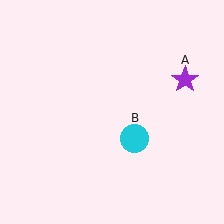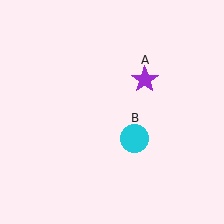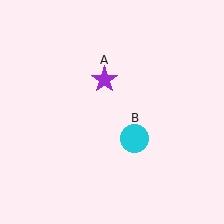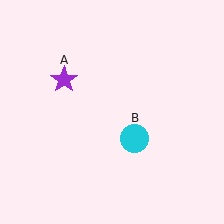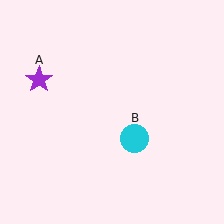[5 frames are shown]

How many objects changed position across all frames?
1 object changed position: purple star (object A).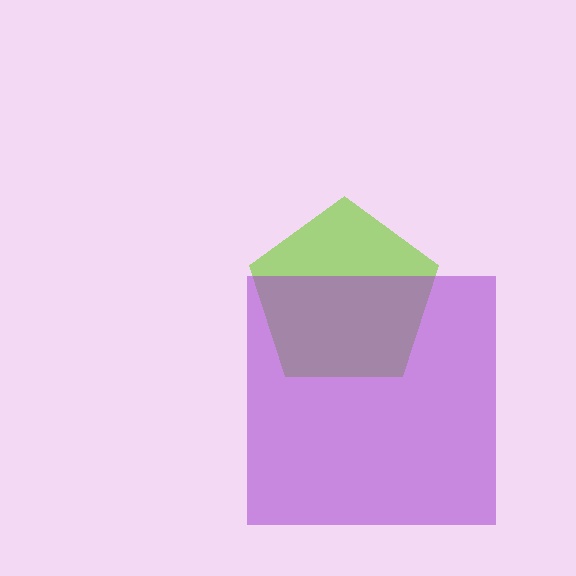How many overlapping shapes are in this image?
There are 2 overlapping shapes in the image.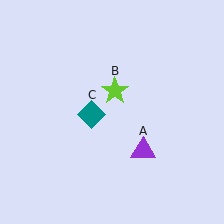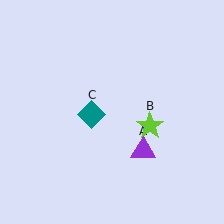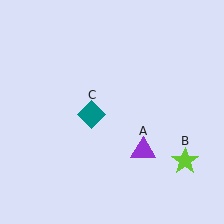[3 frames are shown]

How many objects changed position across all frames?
1 object changed position: lime star (object B).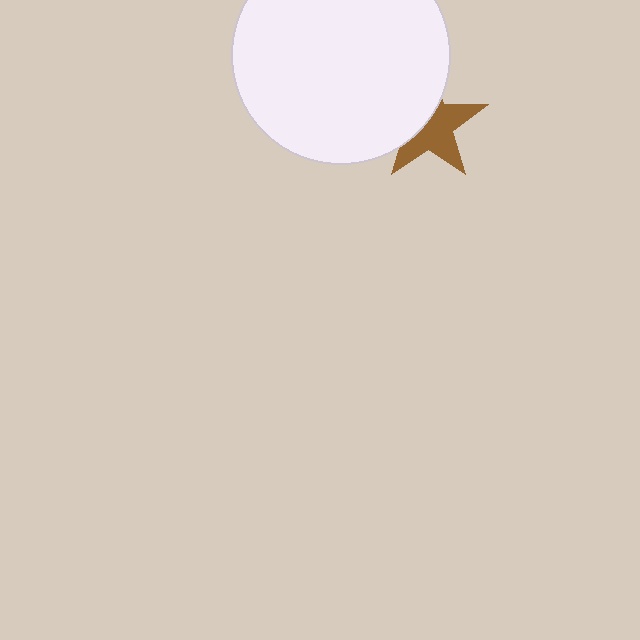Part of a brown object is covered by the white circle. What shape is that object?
It is a star.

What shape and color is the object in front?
The object in front is a white circle.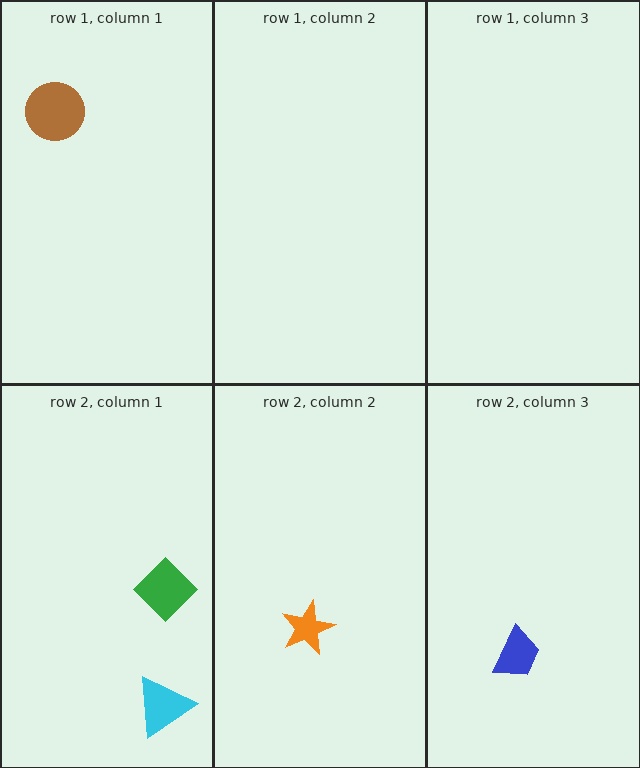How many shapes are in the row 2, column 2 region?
1.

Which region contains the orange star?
The row 2, column 2 region.